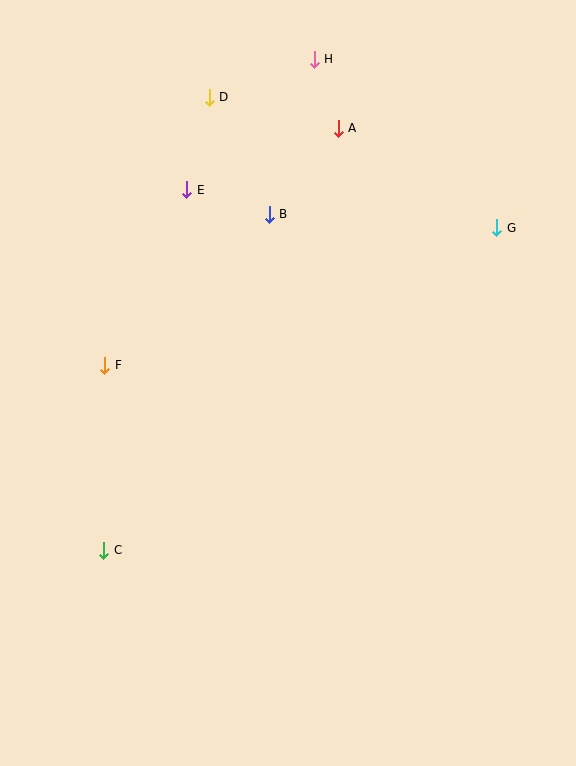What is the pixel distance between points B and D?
The distance between B and D is 132 pixels.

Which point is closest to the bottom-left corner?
Point C is closest to the bottom-left corner.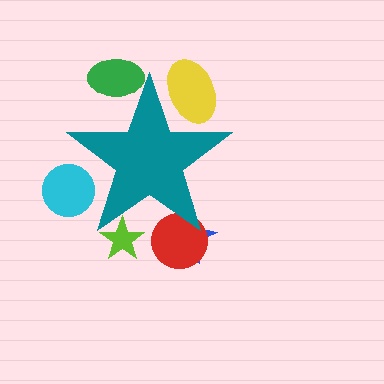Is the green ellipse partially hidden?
Yes, the green ellipse is partially hidden behind the teal star.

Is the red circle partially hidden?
Yes, the red circle is partially hidden behind the teal star.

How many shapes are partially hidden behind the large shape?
6 shapes are partially hidden.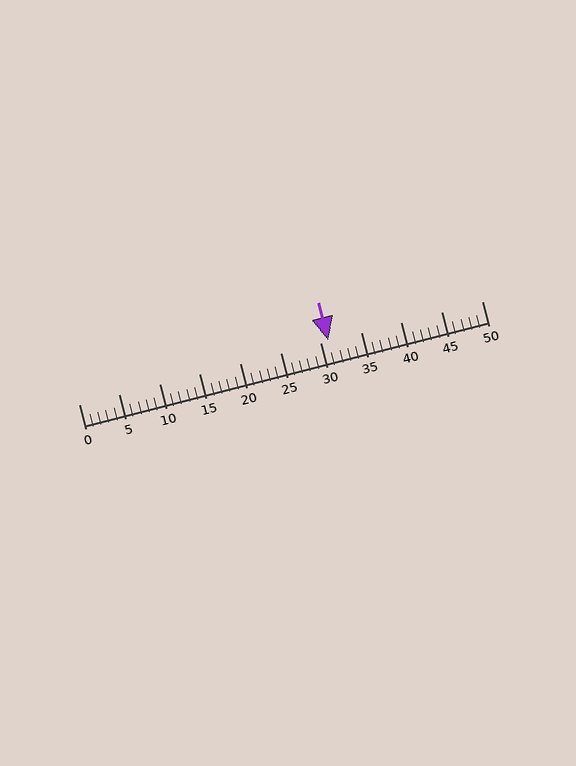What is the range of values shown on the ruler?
The ruler shows values from 0 to 50.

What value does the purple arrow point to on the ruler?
The purple arrow points to approximately 31.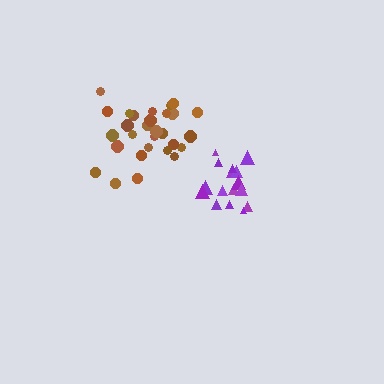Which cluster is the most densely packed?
Brown.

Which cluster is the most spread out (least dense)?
Purple.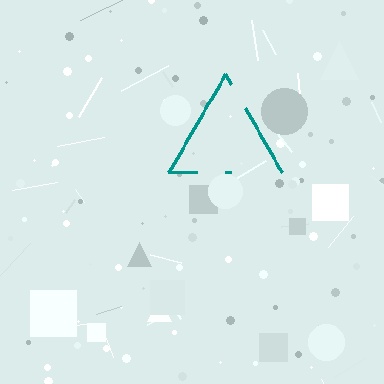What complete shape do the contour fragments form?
The contour fragments form a triangle.